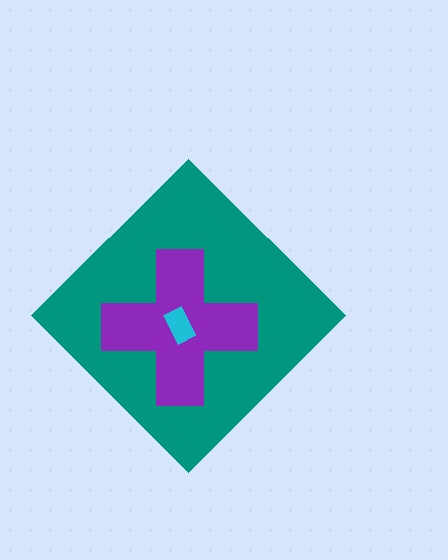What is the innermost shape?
The cyan rectangle.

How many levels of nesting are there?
3.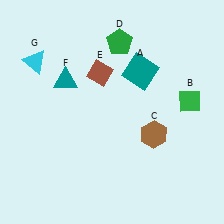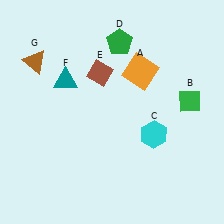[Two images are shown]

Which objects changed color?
A changed from teal to orange. C changed from brown to cyan. G changed from cyan to brown.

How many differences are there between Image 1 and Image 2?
There are 3 differences between the two images.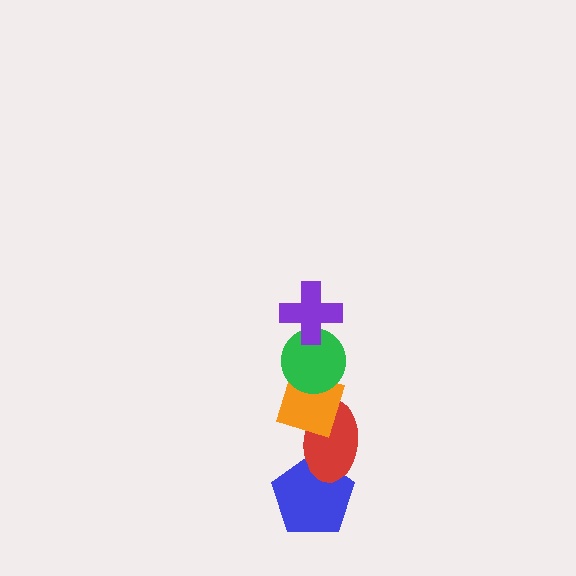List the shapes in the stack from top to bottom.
From top to bottom: the purple cross, the green circle, the orange diamond, the red ellipse, the blue pentagon.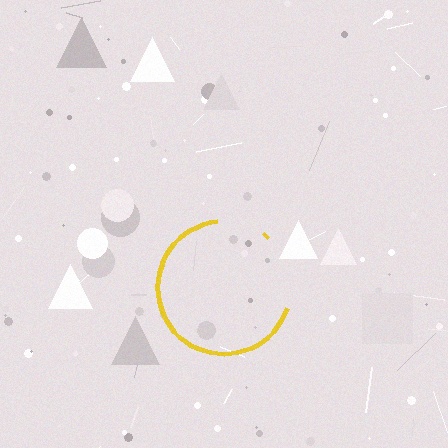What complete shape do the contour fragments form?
The contour fragments form a circle.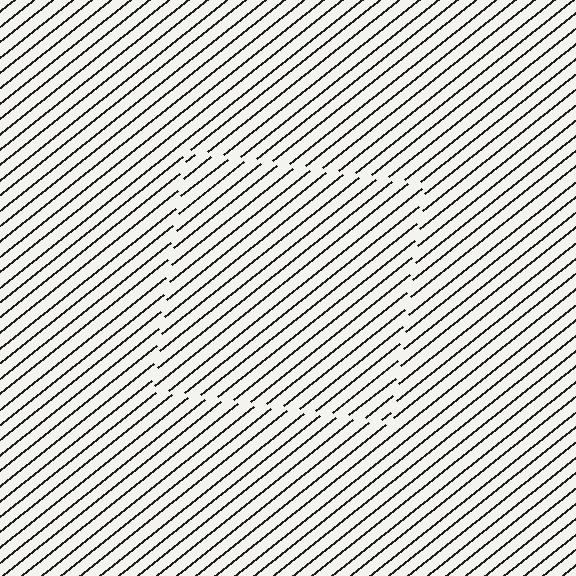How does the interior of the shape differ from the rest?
The interior of the shape contains the same grating, shifted by half a period — the contour is defined by the phase discontinuity where line-ends from the inner and outer gratings abut.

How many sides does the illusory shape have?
4 sides — the line-ends trace a square.